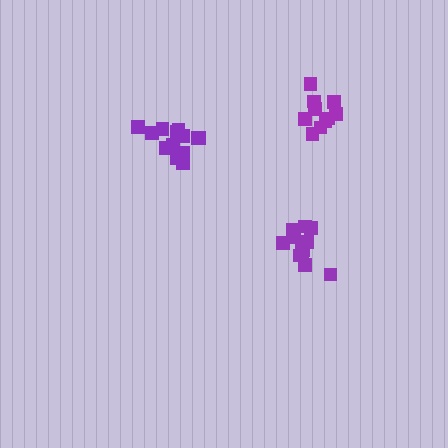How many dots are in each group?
Group 1: 13 dots, Group 2: 13 dots, Group 3: 10 dots (36 total).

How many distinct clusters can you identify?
There are 3 distinct clusters.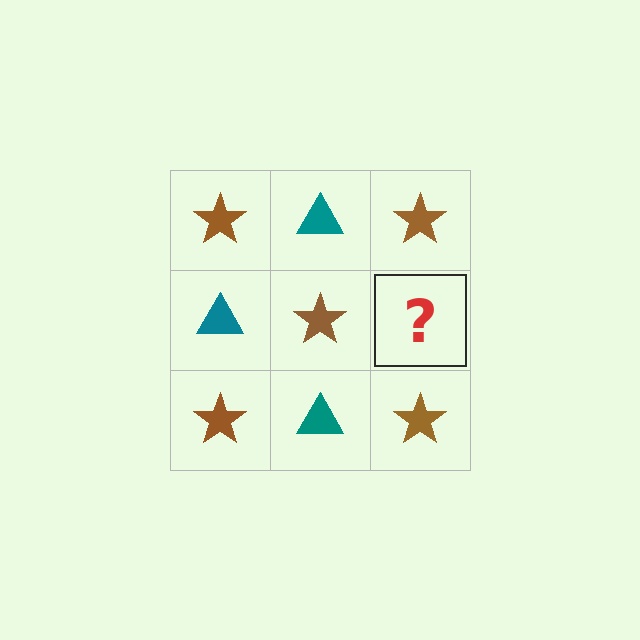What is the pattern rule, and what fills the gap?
The rule is that it alternates brown star and teal triangle in a checkerboard pattern. The gap should be filled with a teal triangle.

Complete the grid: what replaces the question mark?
The question mark should be replaced with a teal triangle.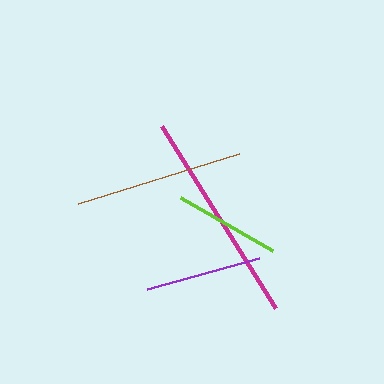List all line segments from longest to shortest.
From longest to shortest: magenta, brown, purple, lime.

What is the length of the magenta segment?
The magenta segment is approximately 215 pixels long.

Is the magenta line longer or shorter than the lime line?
The magenta line is longer than the lime line.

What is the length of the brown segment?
The brown segment is approximately 169 pixels long.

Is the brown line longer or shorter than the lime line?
The brown line is longer than the lime line.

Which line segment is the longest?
The magenta line is the longest at approximately 215 pixels.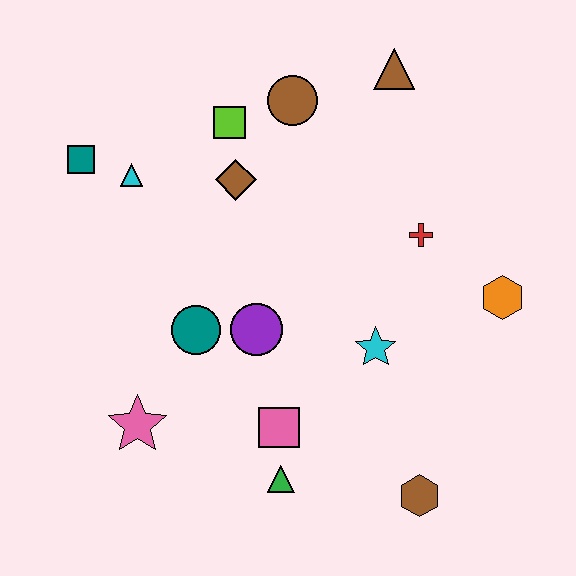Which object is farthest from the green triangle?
The brown triangle is farthest from the green triangle.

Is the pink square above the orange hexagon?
No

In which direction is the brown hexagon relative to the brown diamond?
The brown hexagon is below the brown diamond.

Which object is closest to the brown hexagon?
The green triangle is closest to the brown hexagon.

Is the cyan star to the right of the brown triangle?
No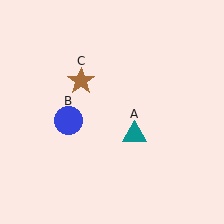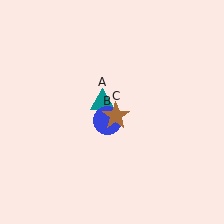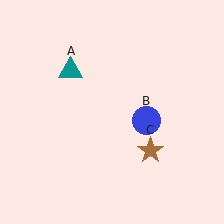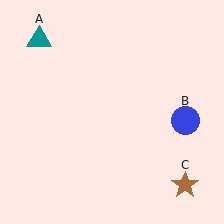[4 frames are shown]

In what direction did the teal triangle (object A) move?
The teal triangle (object A) moved up and to the left.